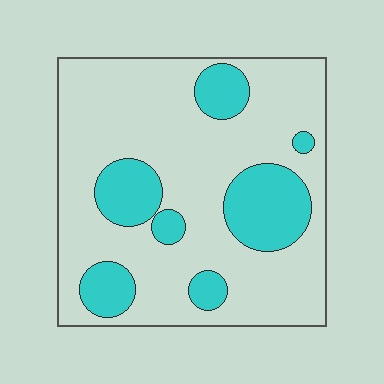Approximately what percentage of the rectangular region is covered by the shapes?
Approximately 25%.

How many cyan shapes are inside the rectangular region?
7.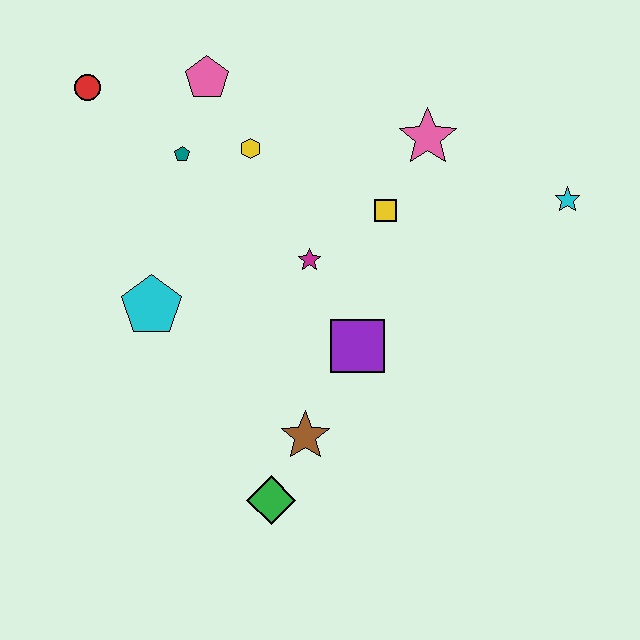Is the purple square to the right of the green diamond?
Yes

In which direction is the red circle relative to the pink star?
The red circle is to the left of the pink star.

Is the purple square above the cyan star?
No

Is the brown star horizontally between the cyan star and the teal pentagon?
Yes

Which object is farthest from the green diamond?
The red circle is farthest from the green diamond.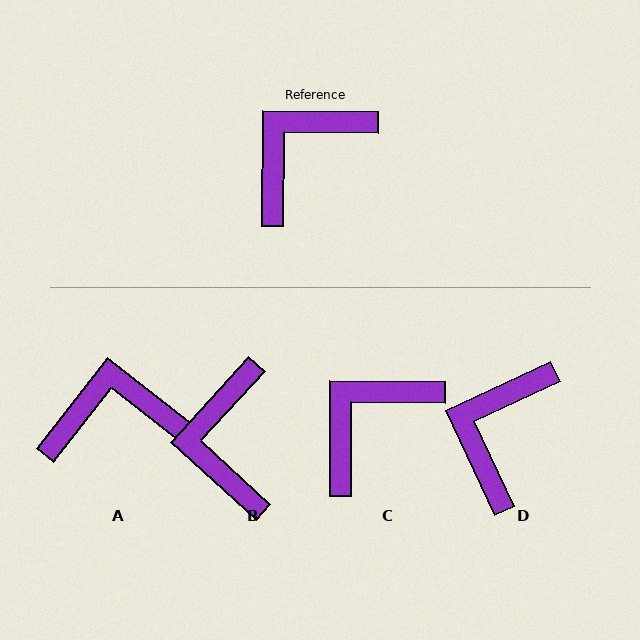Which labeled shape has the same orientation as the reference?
C.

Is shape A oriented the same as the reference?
No, it is off by about 38 degrees.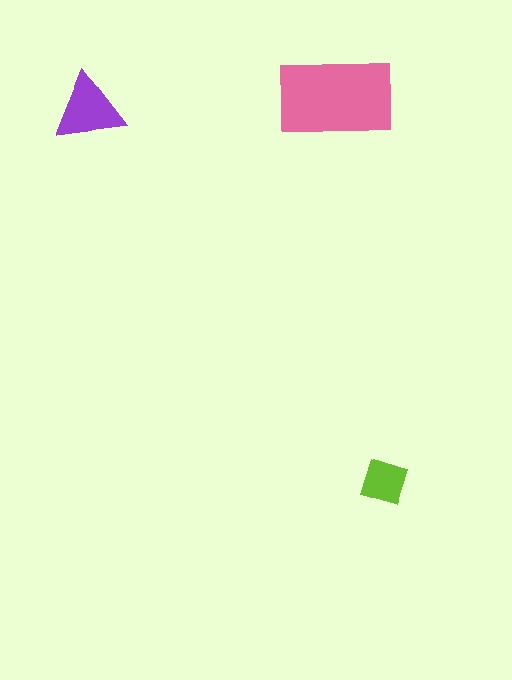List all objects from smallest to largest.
The lime square, the purple triangle, the pink rectangle.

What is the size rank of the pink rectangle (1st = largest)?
1st.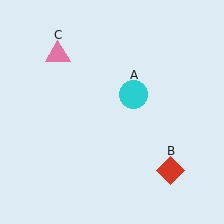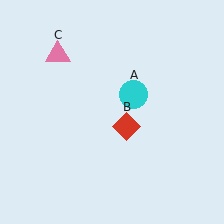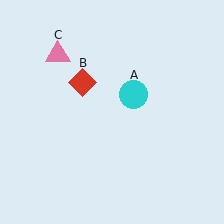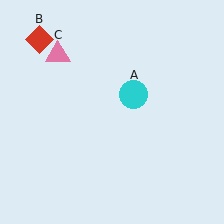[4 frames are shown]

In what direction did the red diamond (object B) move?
The red diamond (object B) moved up and to the left.